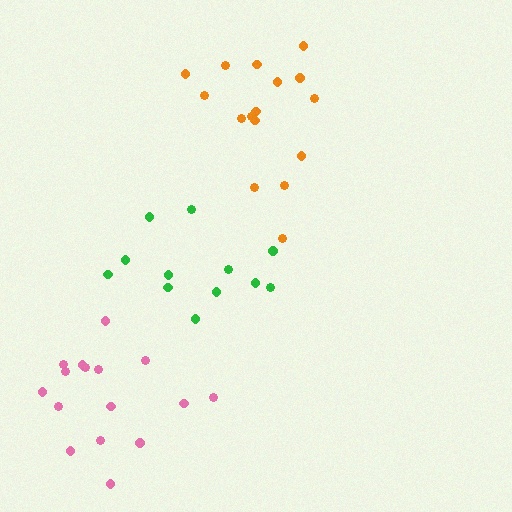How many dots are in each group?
Group 1: 12 dots, Group 2: 16 dots, Group 3: 16 dots (44 total).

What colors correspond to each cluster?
The clusters are colored: green, orange, pink.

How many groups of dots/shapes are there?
There are 3 groups.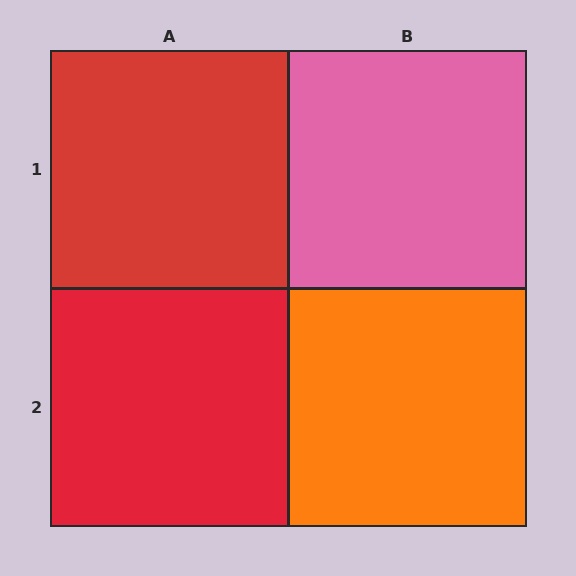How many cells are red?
2 cells are red.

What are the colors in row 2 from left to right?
Red, orange.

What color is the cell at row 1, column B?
Pink.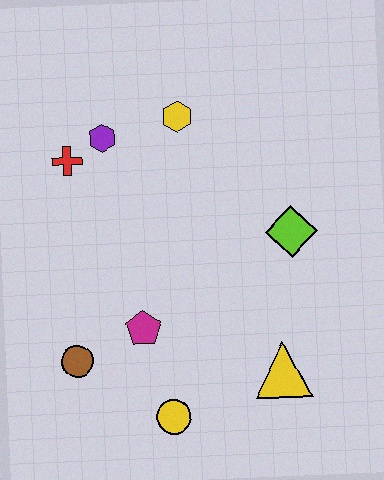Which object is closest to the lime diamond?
The yellow triangle is closest to the lime diamond.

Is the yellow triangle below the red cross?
Yes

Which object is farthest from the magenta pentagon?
The yellow hexagon is farthest from the magenta pentagon.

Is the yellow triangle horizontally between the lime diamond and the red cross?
Yes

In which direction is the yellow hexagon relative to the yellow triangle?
The yellow hexagon is above the yellow triangle.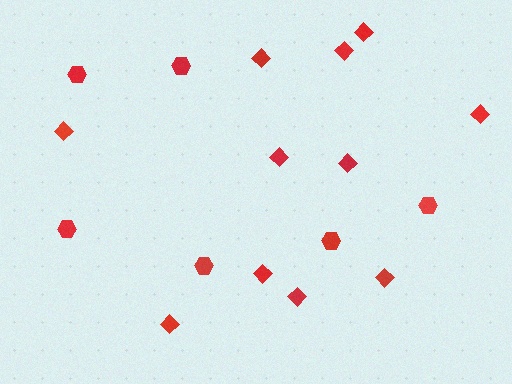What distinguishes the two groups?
There are 2 groups: one group of diamonds (11) and one group of hexagons (6).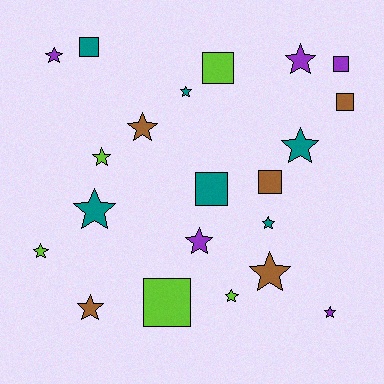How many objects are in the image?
There are 21 objects.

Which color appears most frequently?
Teal, with 6 objects.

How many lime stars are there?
There are 3 lime stars.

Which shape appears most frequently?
Star, with 14 objects.